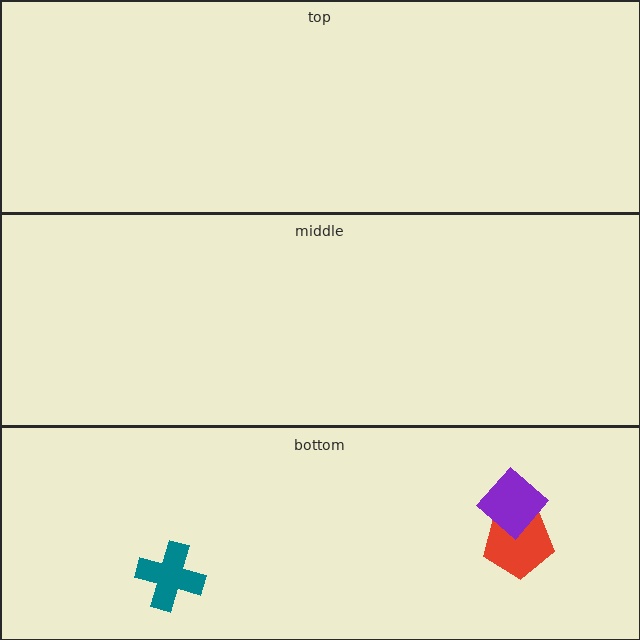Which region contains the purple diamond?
The bottom region.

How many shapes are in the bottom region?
3.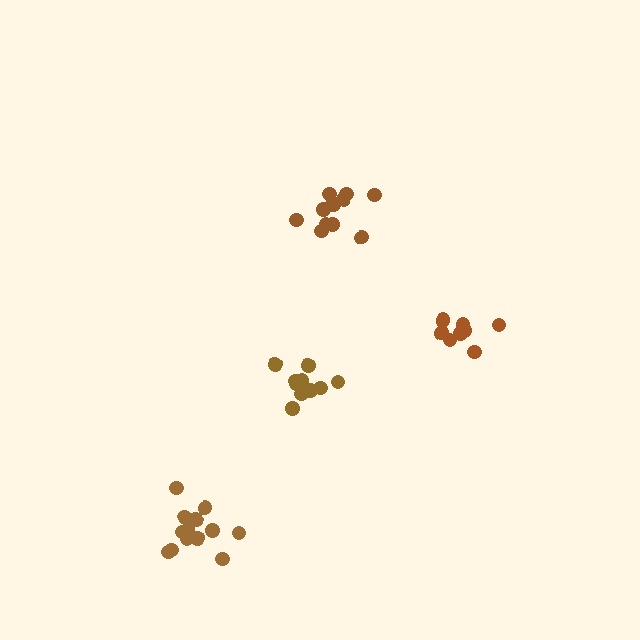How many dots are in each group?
Group 1: 10 dots, Group 2: 10 dots, Group 3: 13 dots, Group 4: 11 dots (44 total).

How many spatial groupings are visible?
There are 4 spatial groupings.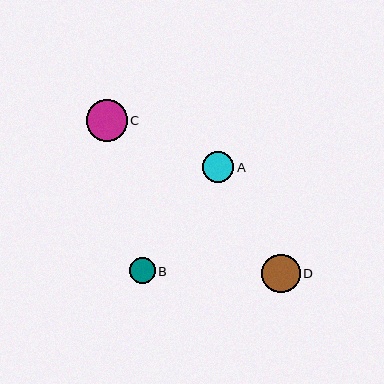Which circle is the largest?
Circle C is the largest with a size of approximately 41 pixels.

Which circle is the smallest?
Circle B is the smallest with a size of approximately 25 pixels.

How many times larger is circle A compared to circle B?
Circle A is approximately 1.2 times the size of circle B.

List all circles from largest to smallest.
From largest to smallest: C, D, A, B.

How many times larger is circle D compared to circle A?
Circle D is approximately 1.2 times the size of circle A.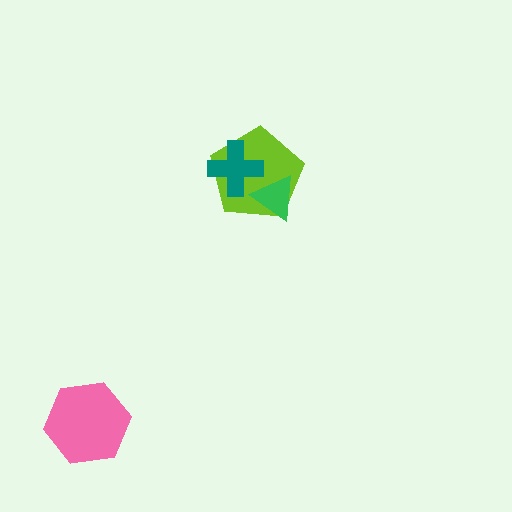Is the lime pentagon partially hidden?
Yes, it is partially covered by another shape.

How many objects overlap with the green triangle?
2 objects overlap with the green triangle.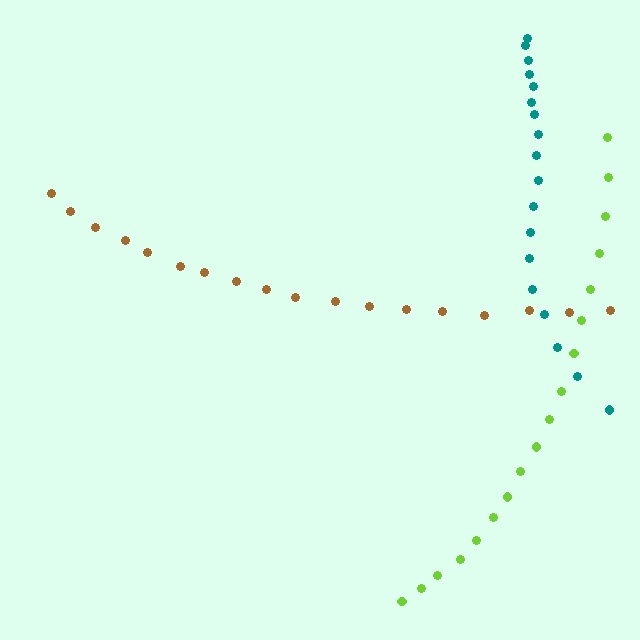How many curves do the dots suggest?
There are 3 distinct paths.